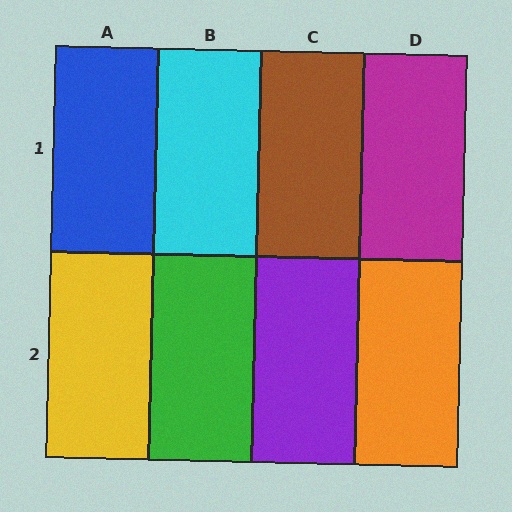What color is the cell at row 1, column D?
Magenta.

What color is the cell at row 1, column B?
Cyan.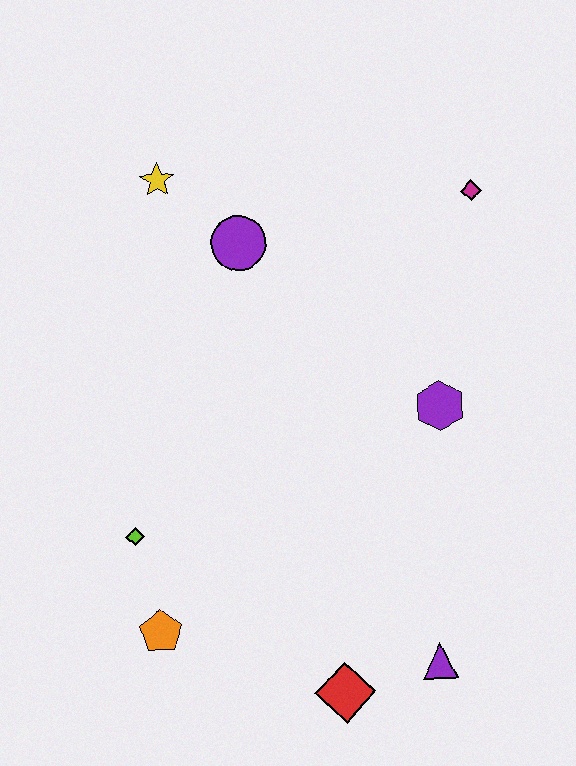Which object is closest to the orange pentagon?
The lime diamond is closest to the orange pentagon.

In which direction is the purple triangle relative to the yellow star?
The purple triangle is below the yellow star.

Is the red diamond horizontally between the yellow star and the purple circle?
No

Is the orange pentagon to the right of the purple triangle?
No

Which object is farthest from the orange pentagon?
The magenta diamond is farthest from the orange pentagon.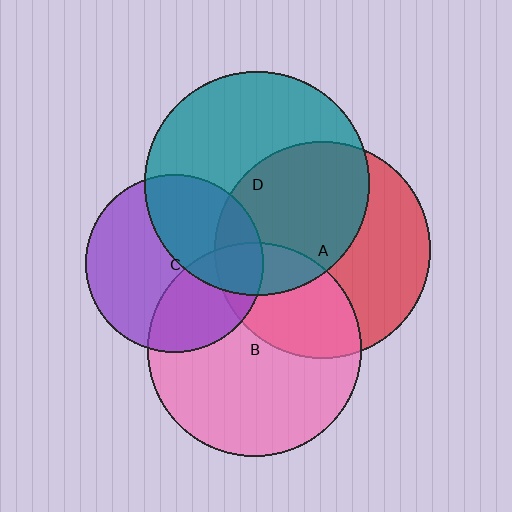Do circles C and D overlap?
Yes.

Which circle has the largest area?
Circle D (teal).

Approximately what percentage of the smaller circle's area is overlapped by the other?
Approximately 40%.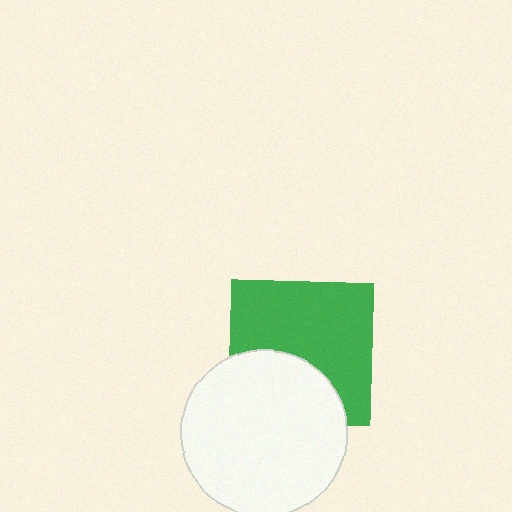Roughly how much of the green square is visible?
About half of it is visible (roughly 64%).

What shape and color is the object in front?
The object in front is a white circle.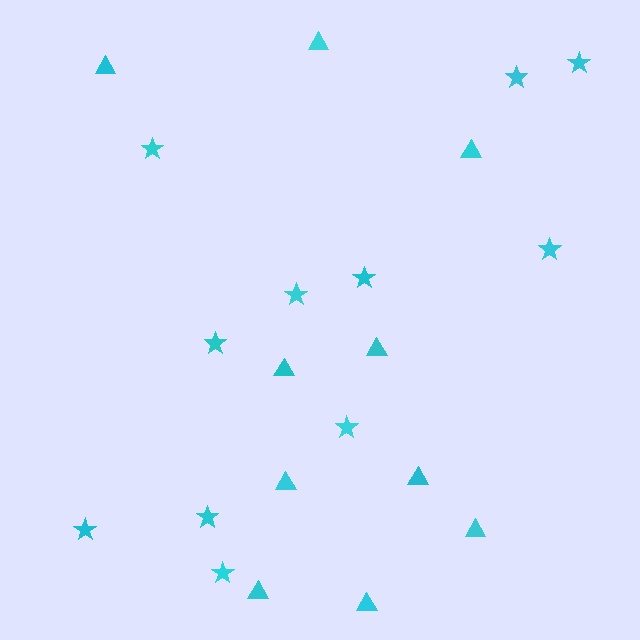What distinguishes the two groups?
There are 2 groups: one group of stars (11) and one group of triangles (10).